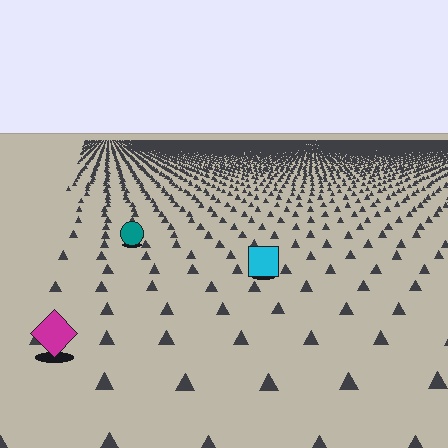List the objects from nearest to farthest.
From nearest to farthest: the magenta diamond, the cyan square, the teal circle.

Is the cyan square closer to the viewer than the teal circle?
Yes. The cyan square is closer — you can tell from the texture gradient: the ground texture is coarser near it.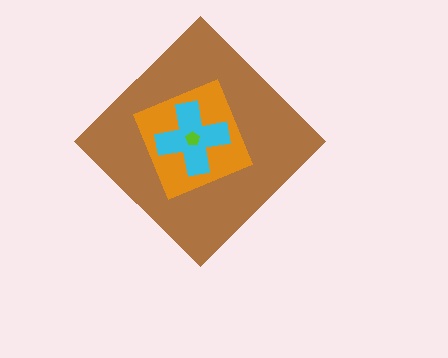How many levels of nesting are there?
4.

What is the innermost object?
The lime pentagon.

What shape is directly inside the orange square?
The cyan cross.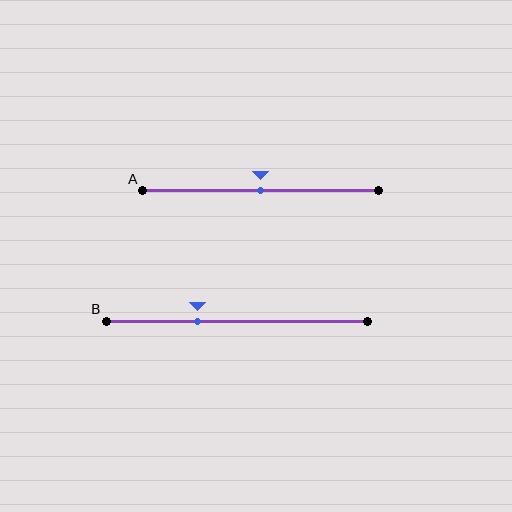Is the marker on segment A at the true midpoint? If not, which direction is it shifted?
Yes, the marker on segment A is at the true midpoint.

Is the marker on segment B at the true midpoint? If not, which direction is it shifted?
No, the marker on segment B is shifted to the left by about 15% of the segment length.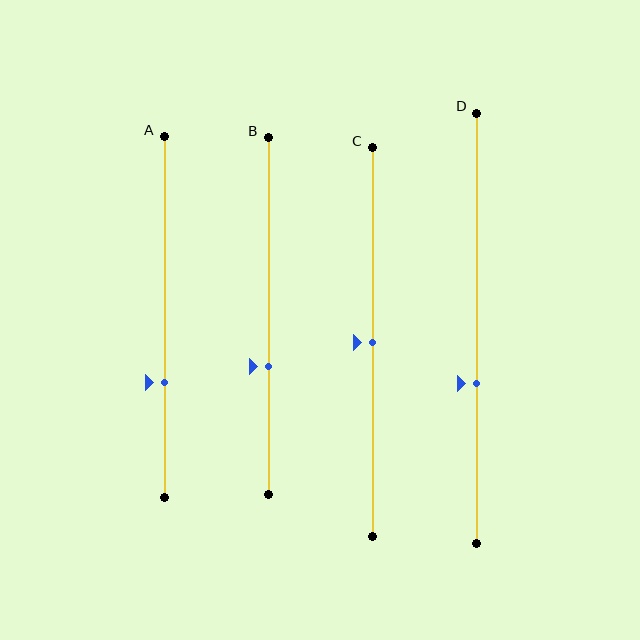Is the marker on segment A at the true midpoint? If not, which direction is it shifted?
No, the marker on segment A is shifted downward by about 18% of the segment length.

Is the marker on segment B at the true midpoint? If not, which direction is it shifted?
No, the marker on segment B is shifted downward by about 14% of the segment length.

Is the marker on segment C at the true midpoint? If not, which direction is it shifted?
Yes, the marker on segment C is at the true midpoint.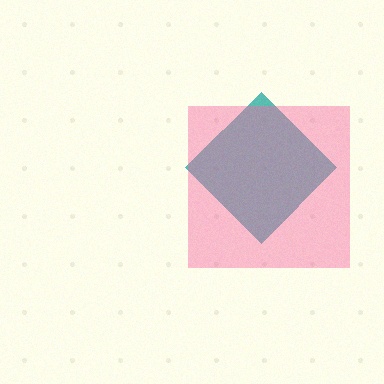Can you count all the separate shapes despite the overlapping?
Yes, there are 2 separate shapes.